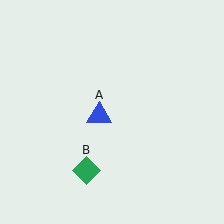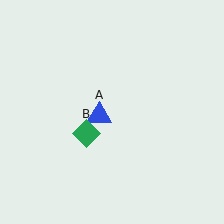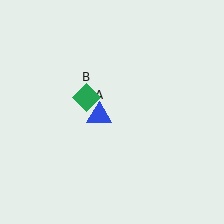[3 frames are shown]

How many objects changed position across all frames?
1 object changed position: green diamond (object B).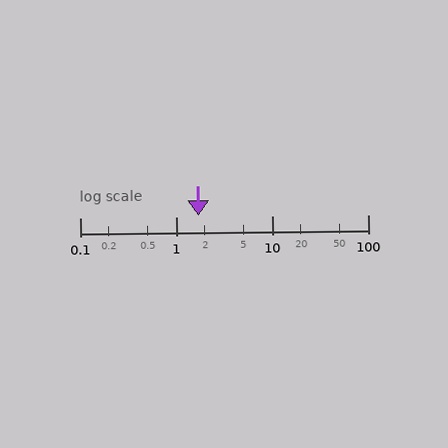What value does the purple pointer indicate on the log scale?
The pointer indicates approximately 1.7.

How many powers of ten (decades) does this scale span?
The scale spans 3 decades, from 0.1 to 100.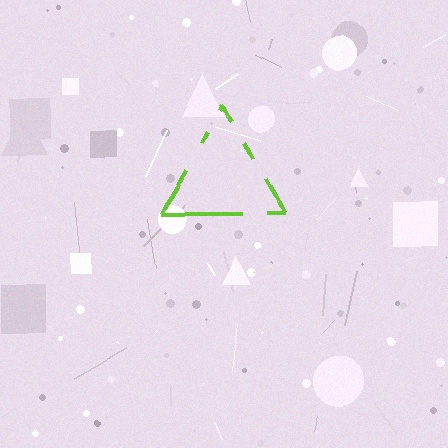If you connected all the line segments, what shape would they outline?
They would outline a triangle.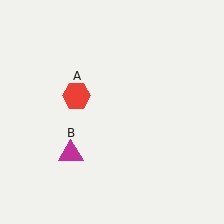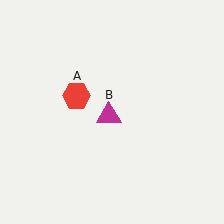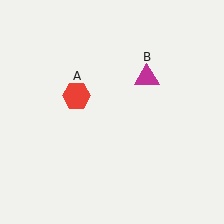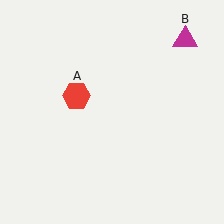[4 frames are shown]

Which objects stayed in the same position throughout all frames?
Red hexagon (object A) remained stationary.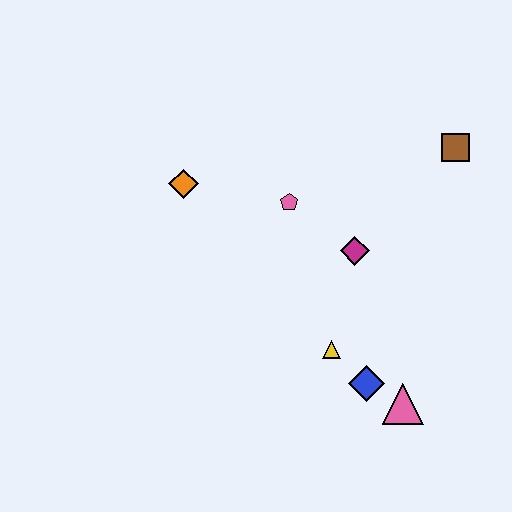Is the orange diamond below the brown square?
Yes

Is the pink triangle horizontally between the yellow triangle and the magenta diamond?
No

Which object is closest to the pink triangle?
The blue diamond is closest to the pink triangle.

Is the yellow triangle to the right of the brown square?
No